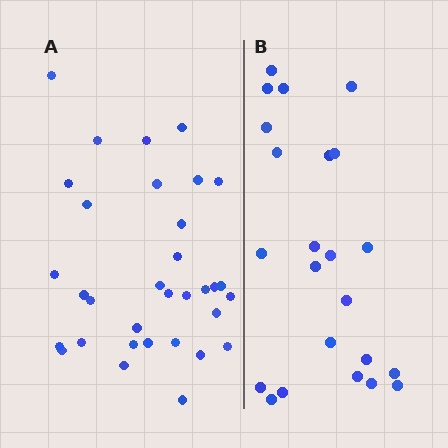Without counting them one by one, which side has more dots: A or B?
Region A (the left region) has more dots.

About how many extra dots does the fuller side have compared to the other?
Region A has roughly 10 or so more dots than region B.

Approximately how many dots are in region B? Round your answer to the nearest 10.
About 20 dots. (The exact count is 23, which rounds to 20.)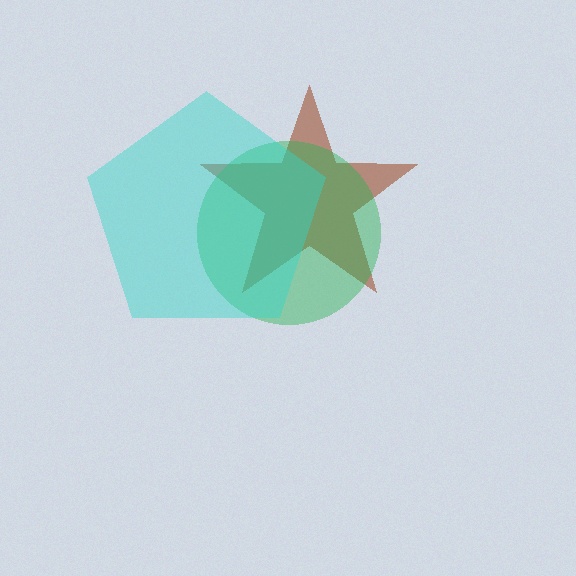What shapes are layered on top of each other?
The layered shapes are: a brown star, a green circle, a cyan pentagon.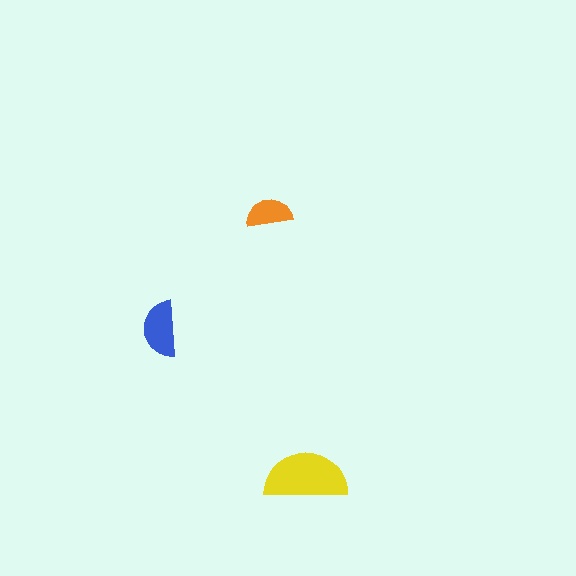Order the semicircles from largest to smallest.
the yellow one, the blue one, the orange one.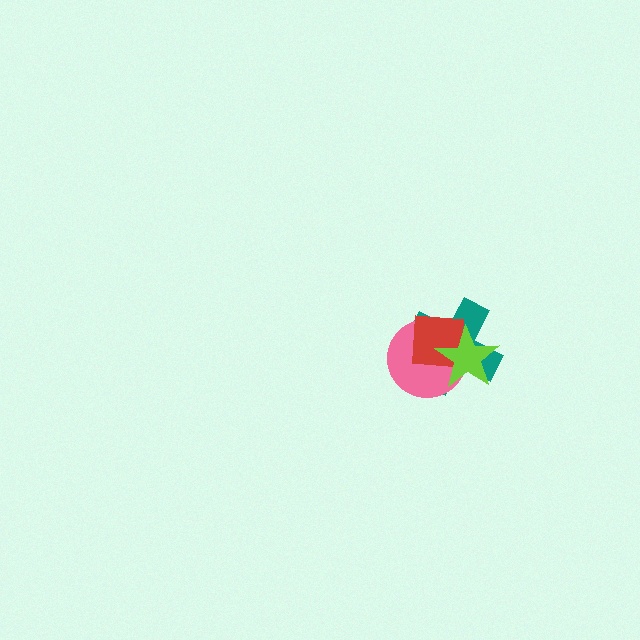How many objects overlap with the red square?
3 objects overlap with the red square.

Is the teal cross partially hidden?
Yes, it is partially covered by another shape.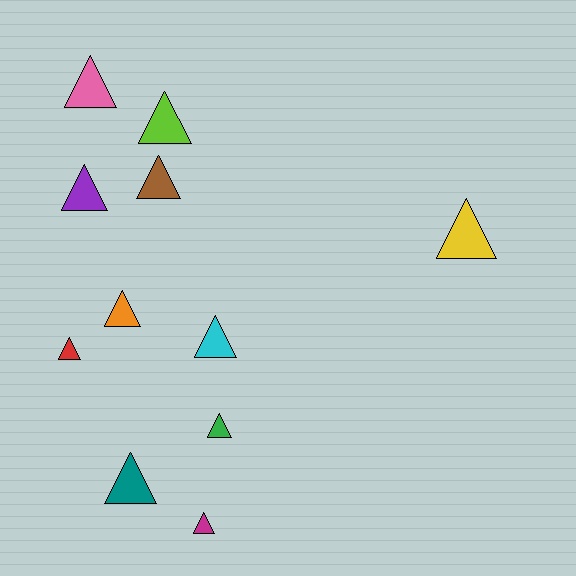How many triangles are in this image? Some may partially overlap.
There are 11 triangles.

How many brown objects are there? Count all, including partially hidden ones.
There is 1 brown object.